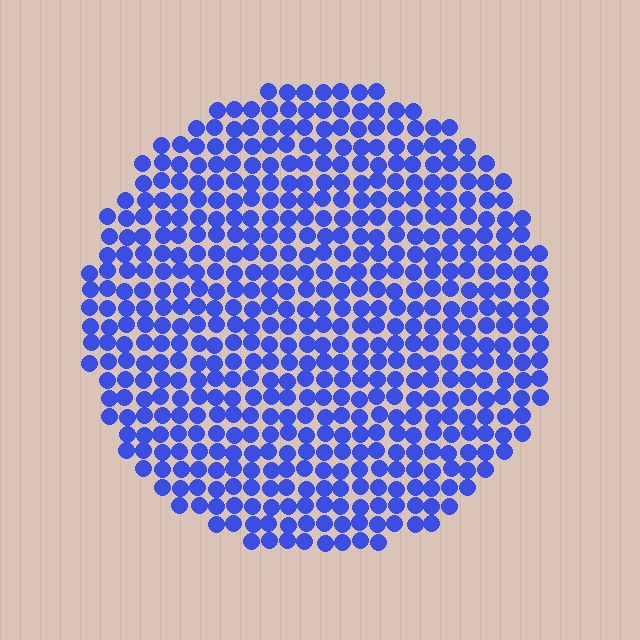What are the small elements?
The small elements are circles.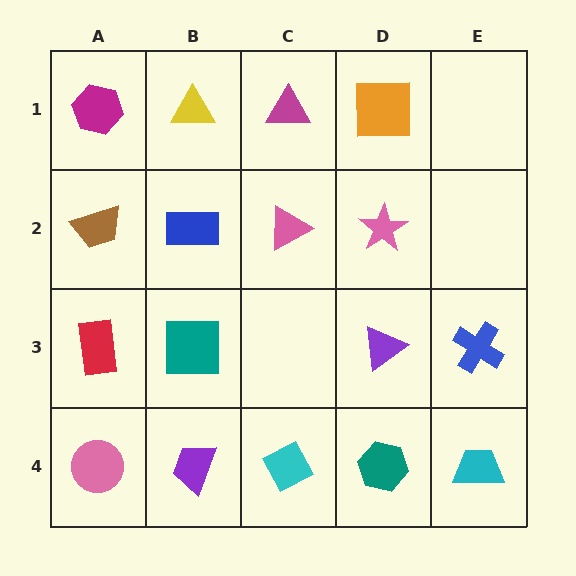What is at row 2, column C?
A pink triangle.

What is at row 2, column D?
A pink star.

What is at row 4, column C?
A cyan diamond.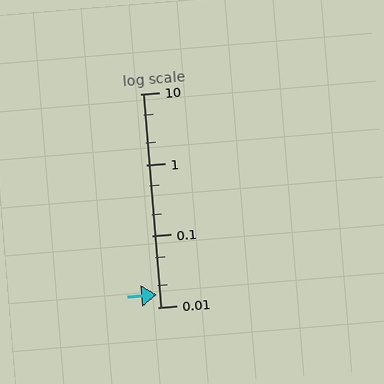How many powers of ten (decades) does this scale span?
The scale spans 3 decades, from 0.01 to 10.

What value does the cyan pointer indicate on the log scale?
The pointer indicates approximately 0.015.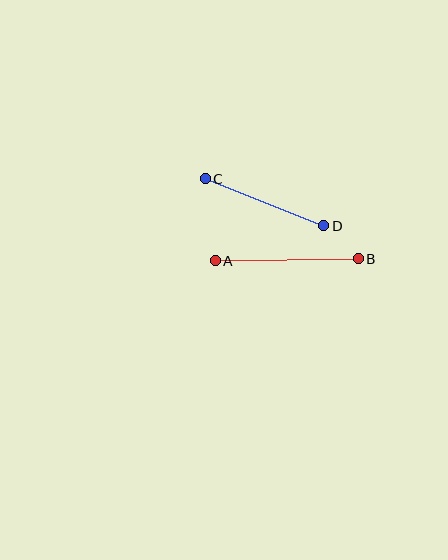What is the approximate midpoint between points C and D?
The midpoint is at approximately (265, 202) pixels.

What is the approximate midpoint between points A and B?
The midpoint is at approximately (287, 260) pixels.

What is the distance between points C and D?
The distance is approximately 128 pixels.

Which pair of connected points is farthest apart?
Points A and B are farthest apart.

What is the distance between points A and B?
The distance is approximately 143 pixels.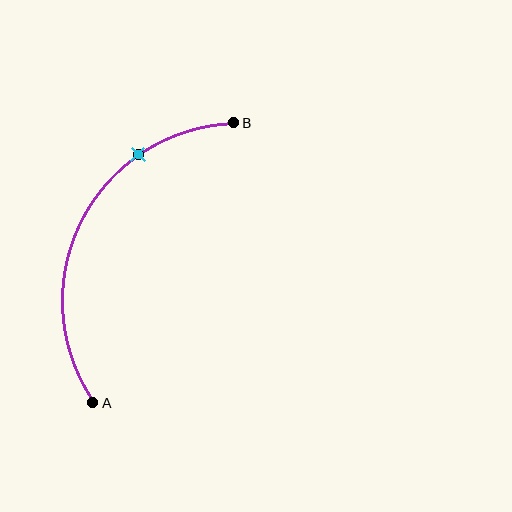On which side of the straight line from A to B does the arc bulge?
The arc bulges to the left of the straight line connecting A and B.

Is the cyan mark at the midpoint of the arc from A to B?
No. The cyan mark lies on the arc but is closer to endpoint B. The arc midpoint would be at the point on the curve equidistant along the arc from both A and B.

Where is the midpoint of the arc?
The arc midpoint is the point on the curve farthest from the straight line joining A and B. It sits to the left of that line.